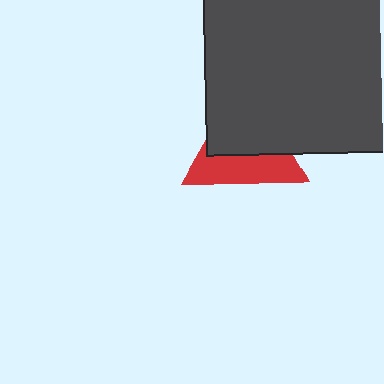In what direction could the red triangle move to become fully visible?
The red triangle could move down. That would shift it out from behind the dark gray rectangle entirely.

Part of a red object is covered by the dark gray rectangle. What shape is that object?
It is a triangle.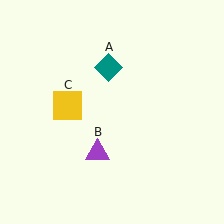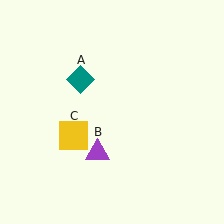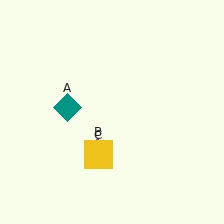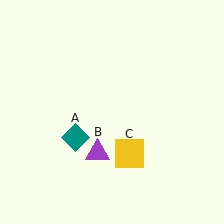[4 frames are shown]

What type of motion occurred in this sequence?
The teal diamond (object A), yellow square (object C) rotated counterclockwise around the center of the scene.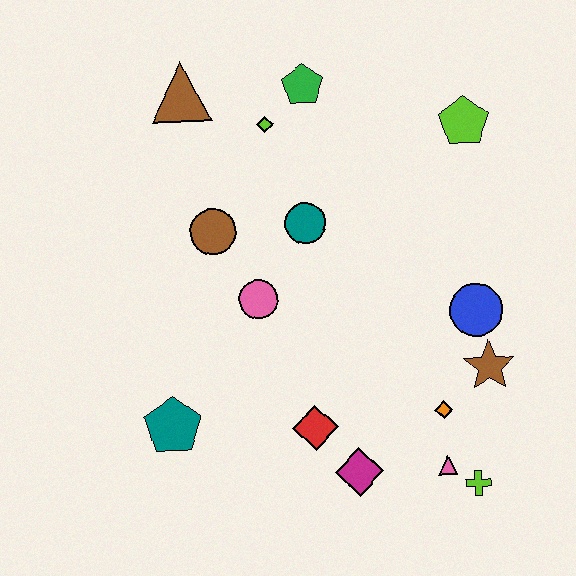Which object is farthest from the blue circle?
The brown triangle is farthest from the blue circle.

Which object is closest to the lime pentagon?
The green pentagon is closest to the lime pentagon.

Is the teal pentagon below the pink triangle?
No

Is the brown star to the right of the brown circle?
Yes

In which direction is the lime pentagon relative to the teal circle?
The lime pentagon is to the right of the teal circle.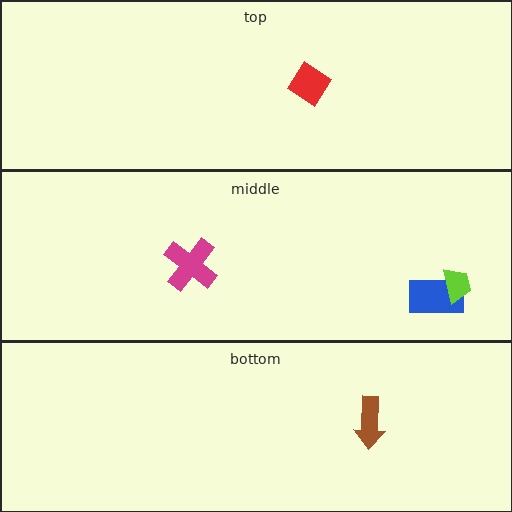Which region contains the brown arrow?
The bottom region.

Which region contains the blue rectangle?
The middle region.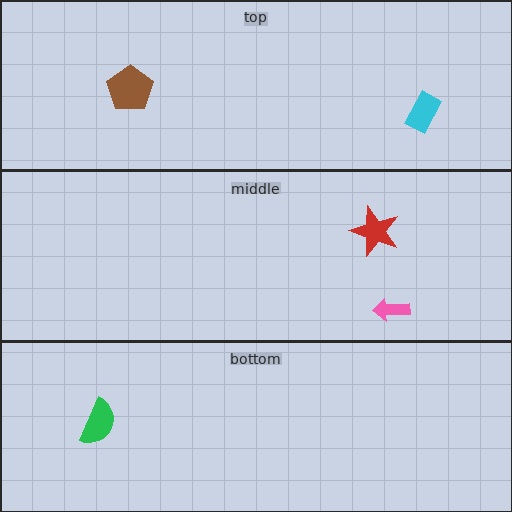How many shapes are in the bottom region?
1.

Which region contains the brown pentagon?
The top region.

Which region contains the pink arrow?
The middle region.